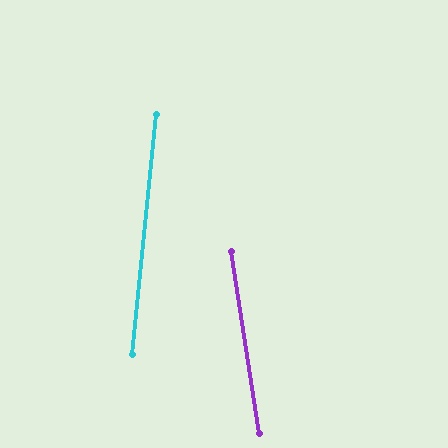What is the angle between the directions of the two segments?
Approximately 14 degrees.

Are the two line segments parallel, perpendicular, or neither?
Neither parallel nor perpendicular — they differ by about 14°.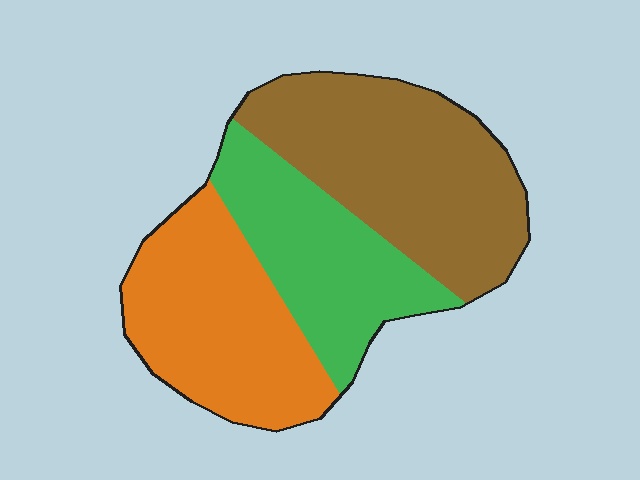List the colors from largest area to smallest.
From largest to smallest: brown, orange, green.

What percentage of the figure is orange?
Orange takes up between a sixth and a third of the figure.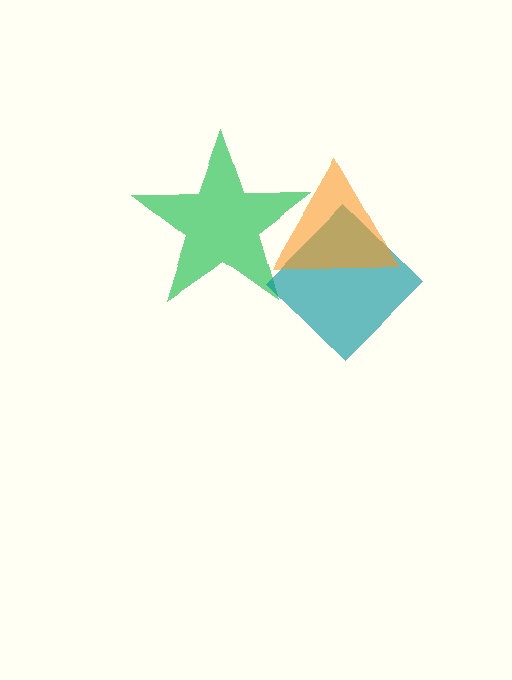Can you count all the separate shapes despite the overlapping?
Yes, there are 3 separate shapes.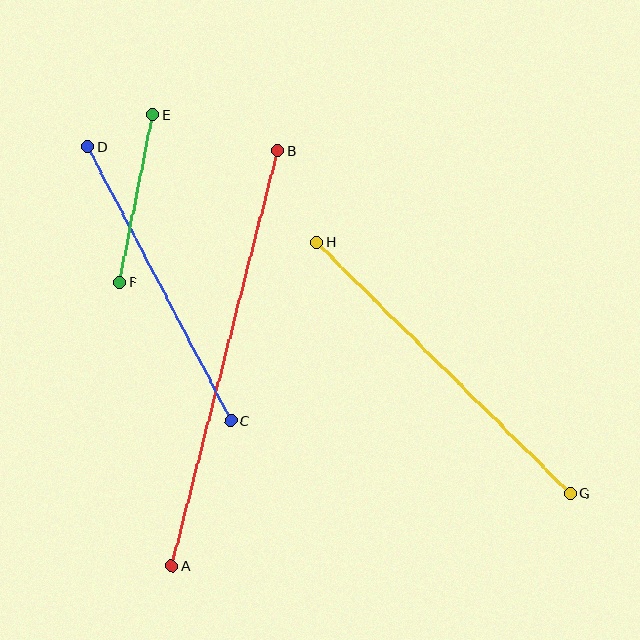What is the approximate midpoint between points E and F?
The midpoint is at approximately (136, 199) pixels.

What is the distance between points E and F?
The distance is approximately 171 pixels.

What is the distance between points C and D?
The distance is approximately 309 pixels.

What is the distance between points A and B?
The distance is approximately 428 pixels.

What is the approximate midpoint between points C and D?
The midpoint is at approximately (159, 284) pixels.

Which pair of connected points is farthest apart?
Points A and B are farthest apart.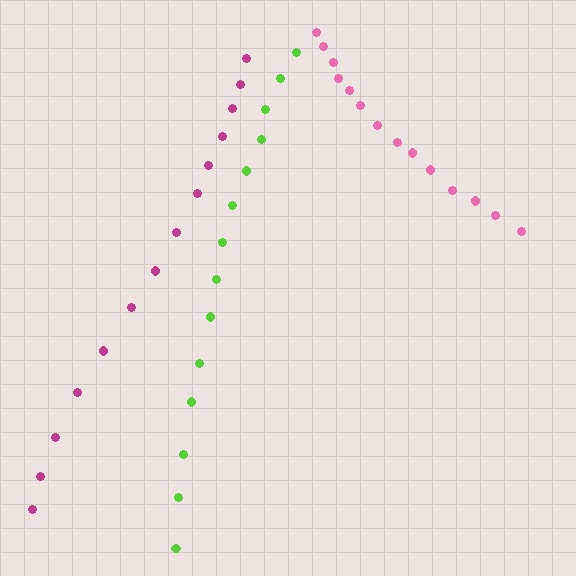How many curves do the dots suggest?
There are 3 distinct paths.